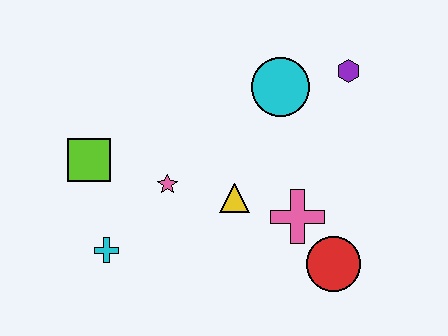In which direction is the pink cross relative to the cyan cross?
The pink cross is to the right of the cyan cross.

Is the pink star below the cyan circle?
Yes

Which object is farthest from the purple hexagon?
The cyan cross is farthest from the purple hexagon.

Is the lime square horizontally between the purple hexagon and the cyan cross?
No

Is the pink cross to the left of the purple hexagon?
Yes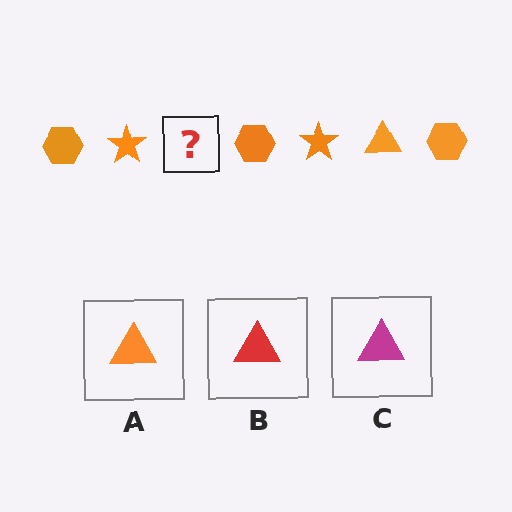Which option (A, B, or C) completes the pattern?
A.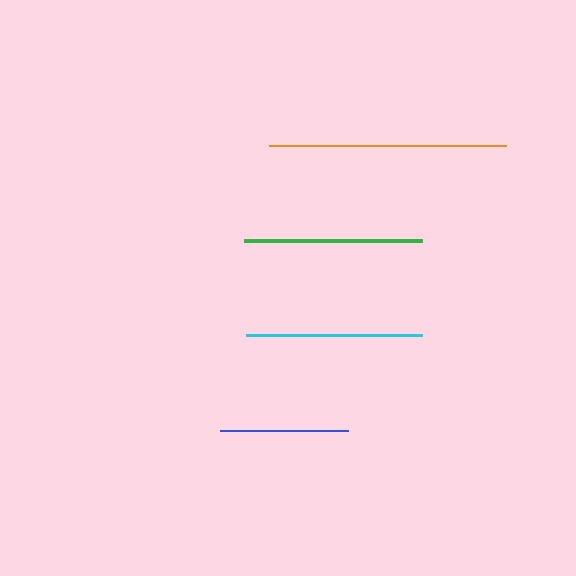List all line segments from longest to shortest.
From longest to shortest: orange, green, cyan, blue.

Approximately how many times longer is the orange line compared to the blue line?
The orange line is approximately 1.9 times the length of the blue line.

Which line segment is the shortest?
The blue line is the shortest at approximately 128 pixels.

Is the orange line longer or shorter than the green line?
The orange line is longer than the green line.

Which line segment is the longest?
The orange line is the longest at approximately 237 pixels.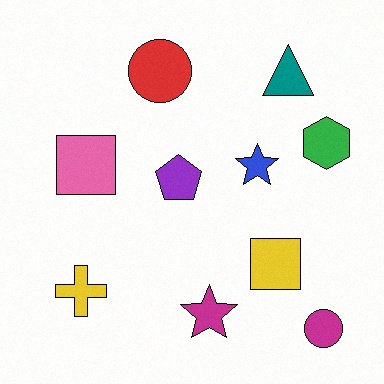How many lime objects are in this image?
There are no lime objects.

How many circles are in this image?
There are 2 circles.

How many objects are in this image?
There are 10 objects.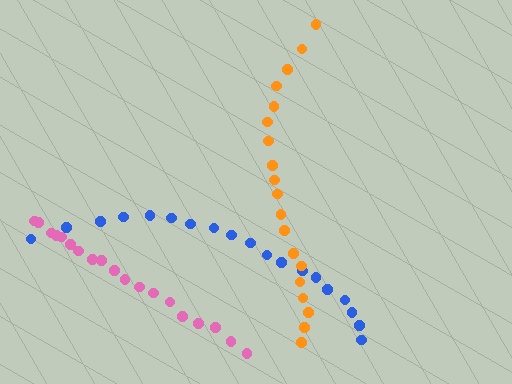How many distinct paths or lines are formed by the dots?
There are 3 distinct paths.